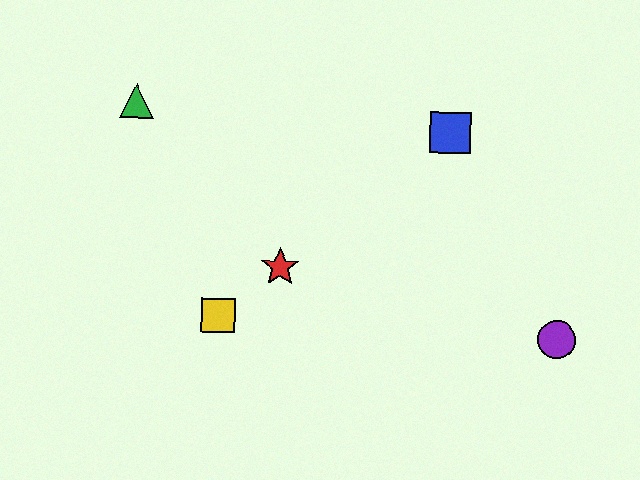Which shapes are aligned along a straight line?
The red star, the blue square, the yellow square are aligned along a straight line.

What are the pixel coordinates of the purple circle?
The purple circle is at (557, 339).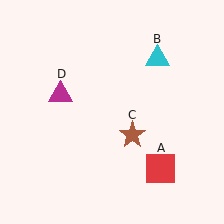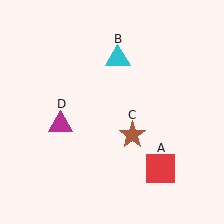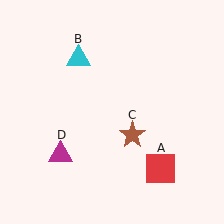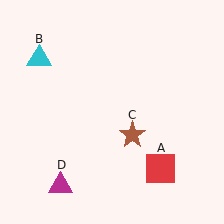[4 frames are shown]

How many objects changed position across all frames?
2 objects changed position: cyan triangle (object B), magenta triangle (object D).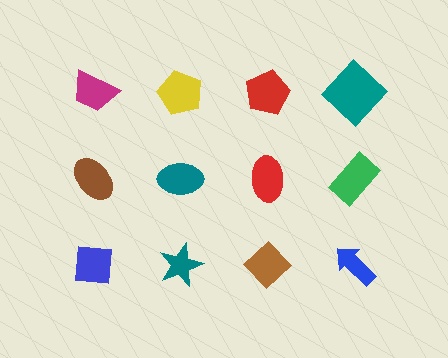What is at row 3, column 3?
A brown diamond.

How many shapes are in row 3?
4 shapes.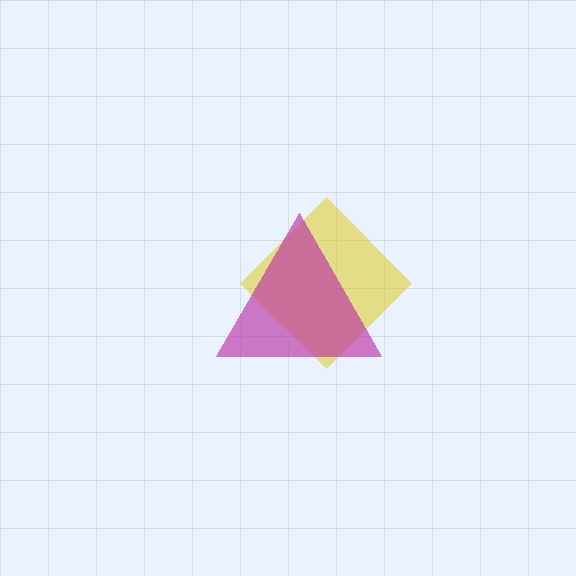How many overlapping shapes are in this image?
There are 2 overlapping shapes in the image.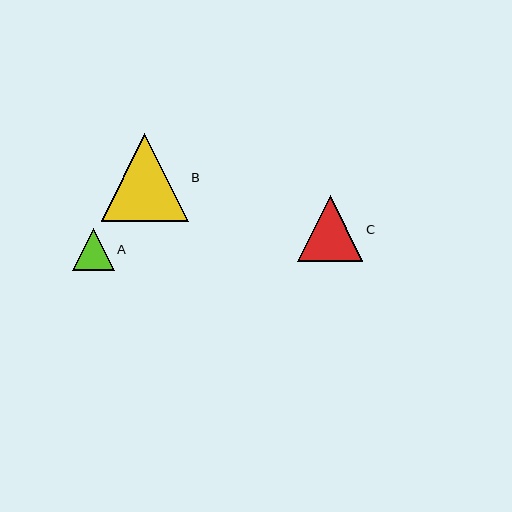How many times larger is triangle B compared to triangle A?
Triangle B is approximately 2.1 times the size of triangle A.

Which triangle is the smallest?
Triangle A is the smallest with a size of approximately 42 pixels.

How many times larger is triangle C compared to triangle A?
Triangle C is approximately 1.5 times the size of triangle A.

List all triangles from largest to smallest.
From largest to smallest: B, C, A.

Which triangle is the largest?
Triangle B is the largest with a size of approximately 87 pixels.